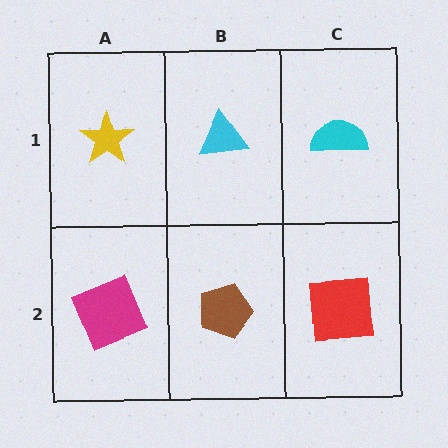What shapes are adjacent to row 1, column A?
A magenta square (row 2, column A), a cyan triangle (row 1, column B).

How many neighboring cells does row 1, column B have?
3.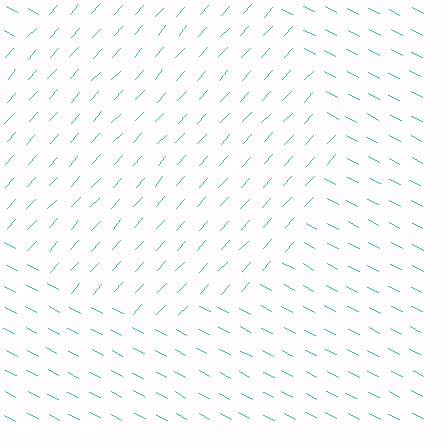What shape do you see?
I see a circle.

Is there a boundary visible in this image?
Yes, there is a texture boundary formed by a change in line orientation.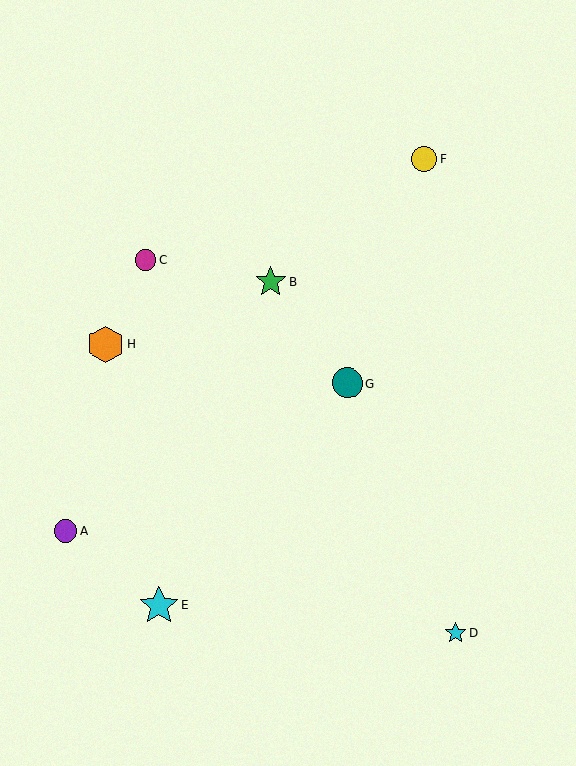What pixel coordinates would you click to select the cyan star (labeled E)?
Click at (159, 605) to select the cyan star E.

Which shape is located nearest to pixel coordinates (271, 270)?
The green star (labeled B) at (271, 282) is nearest to that location.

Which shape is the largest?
The cyan star (labeled E) is the largest.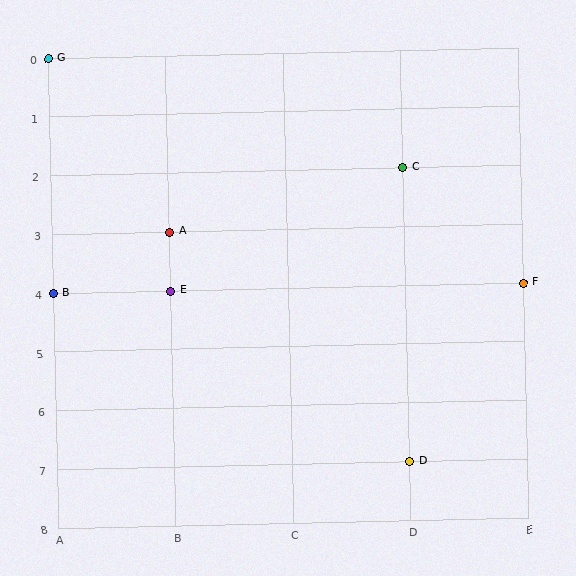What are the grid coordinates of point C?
Point C is at grid coordinates (D, 2).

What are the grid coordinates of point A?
Point A is at grid coordinates (B, 3).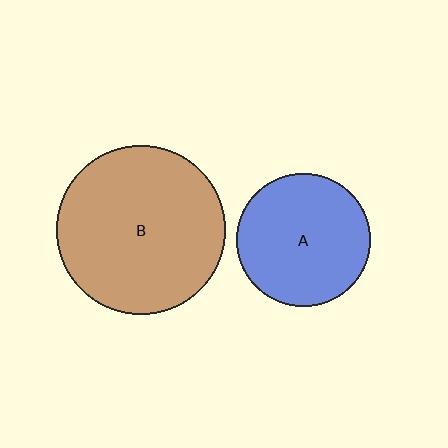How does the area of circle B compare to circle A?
Approximately 1.6 times.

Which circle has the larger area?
Circle B (brown).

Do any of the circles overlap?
No, none of the circles overlap.